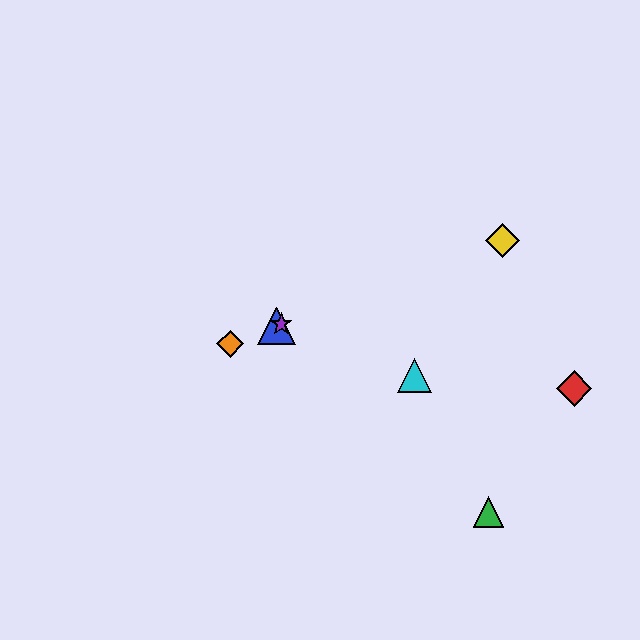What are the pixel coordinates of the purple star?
The purple star is at (281, 324).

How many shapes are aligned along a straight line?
4 shapes (the blue triangle, the yellow diamond, the purple star, the orange diamond) are aligned along a straight line.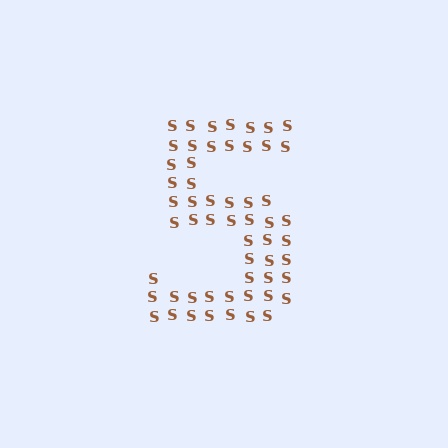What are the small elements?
The small elements are letter S's.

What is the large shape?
The large shape is the digit 5.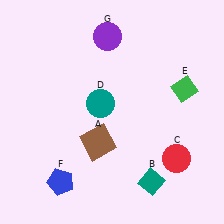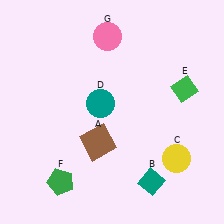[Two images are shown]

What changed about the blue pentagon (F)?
In Image 1, F is blue. In Image 2, it changed to green.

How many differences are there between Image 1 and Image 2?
There are 3 differences between the two images.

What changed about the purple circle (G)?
In Image 1, G is purple. In Image 2, it changed to pink.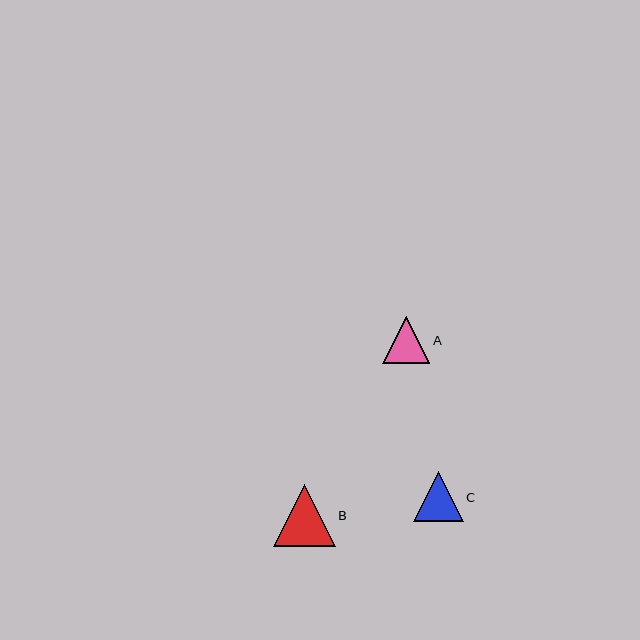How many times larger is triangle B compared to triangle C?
Triangle B is approximately 1.2 times the size of triangle C.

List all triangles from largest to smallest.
From largest to smallest: B, C, A.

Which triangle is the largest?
Triangle B is the largest with a size of approximately 62 pixels.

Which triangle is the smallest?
Triangle A is the smallest with a size of approximately 47 pixels.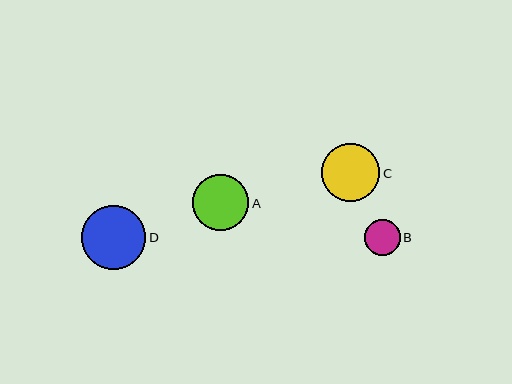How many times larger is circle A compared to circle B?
Circle A is approximately 1.6 times the size of circle B.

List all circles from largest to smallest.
From largest to smallest: D, C, A, B.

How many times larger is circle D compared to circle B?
Circle D is approximately 1.8 times the size of circle B.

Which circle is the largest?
Circle D is the largest with a size of approximately 64 pixels.